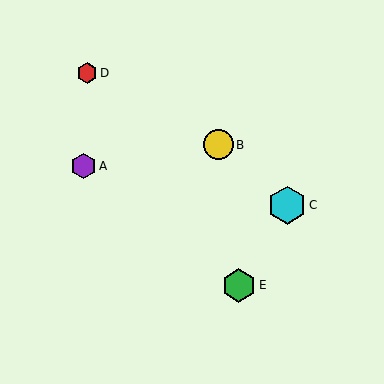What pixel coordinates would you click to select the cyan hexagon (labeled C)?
Click at (287, 205) to select the cyan hexagon C.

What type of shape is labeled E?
Shape E is a green hexagon.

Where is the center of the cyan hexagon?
The center of the cyan hexagon is at (287, 205).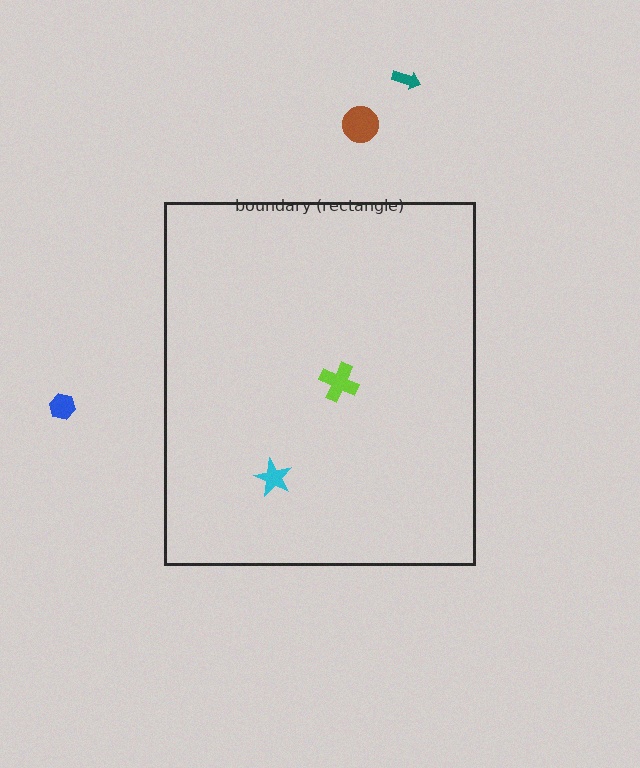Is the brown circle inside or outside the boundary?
Outside.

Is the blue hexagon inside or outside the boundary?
Outside.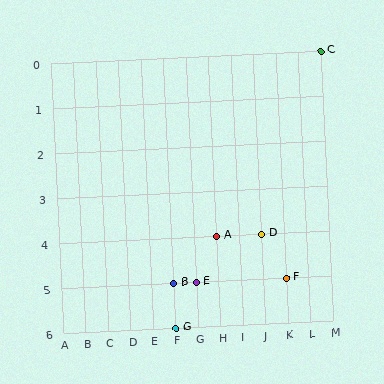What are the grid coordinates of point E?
Point E is at grid coordinates (G, 5).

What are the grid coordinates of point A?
Point A is at grid coordinates (H, 4).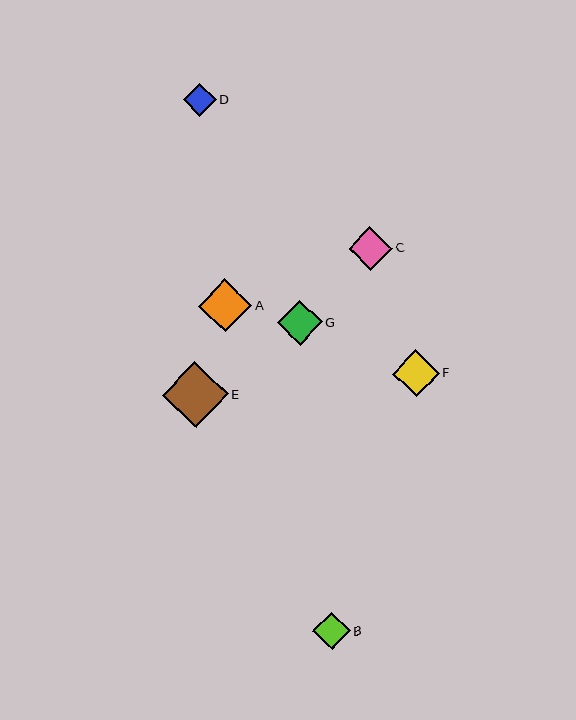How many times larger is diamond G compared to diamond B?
Diamond G is approximately 1.2 times the size of diamond B.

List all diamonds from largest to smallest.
From largest to smallest: E, A, F, G, C, B, D.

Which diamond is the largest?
Diamond E is the largest with a size of approximately 65 pixels.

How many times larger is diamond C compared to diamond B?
Diamond C is approximately 1.2 times the size of diamond B.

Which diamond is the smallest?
Diamond D is the smallest with a size of approximately 33 pixels.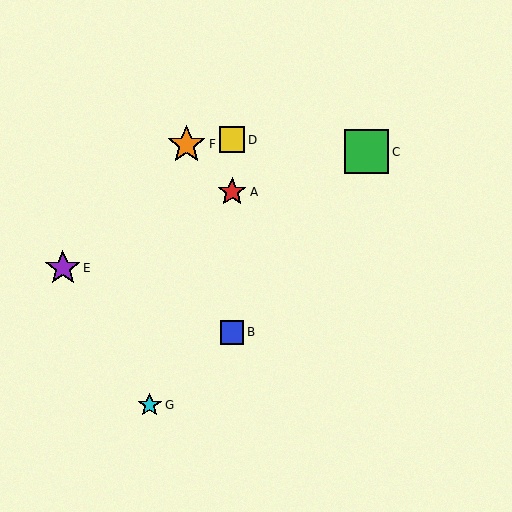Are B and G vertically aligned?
No, B is at x≈232 and G is at x≈150.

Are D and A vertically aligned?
Yes, both are at x≈232.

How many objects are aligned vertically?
3 objects (A, B, D) are aligned vertically.